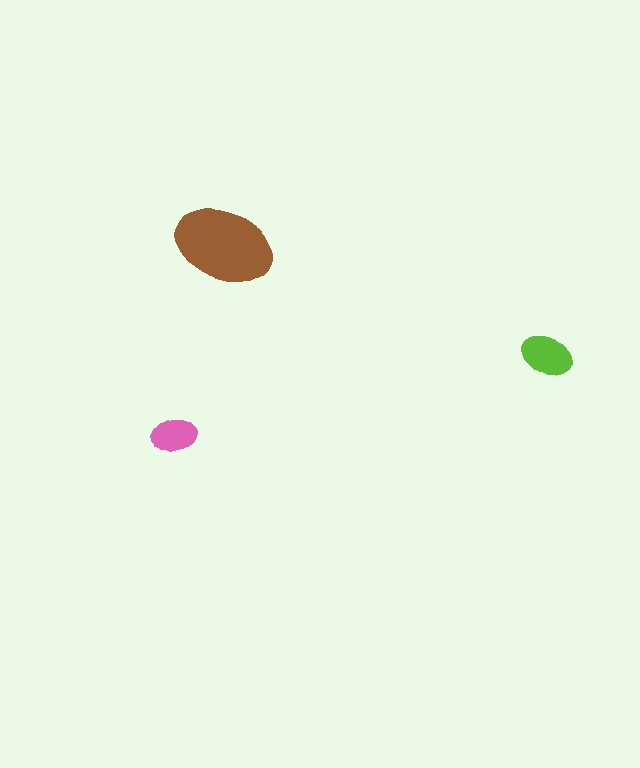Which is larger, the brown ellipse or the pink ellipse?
The brown one.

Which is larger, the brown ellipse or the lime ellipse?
The brown one.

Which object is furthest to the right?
The lime ellipse is rightmost.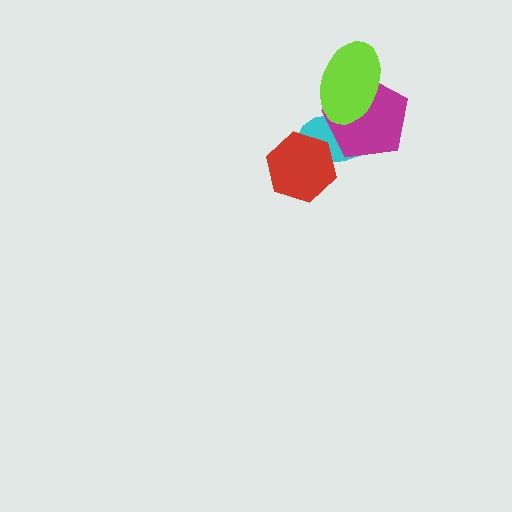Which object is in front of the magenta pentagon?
The lime ellipse is in front of the magenta pentagon.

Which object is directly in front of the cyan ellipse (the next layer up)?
The magenta pentagon is directly in front of the cyan ellipse.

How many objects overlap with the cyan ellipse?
3 objects overlap with the cyan ellipse.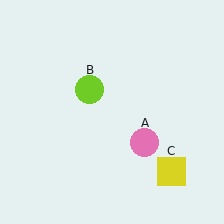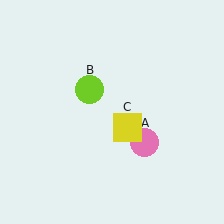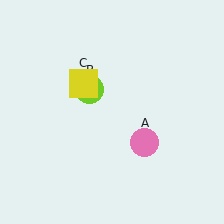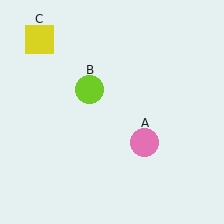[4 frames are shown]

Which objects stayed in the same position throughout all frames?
Pink circle (object A) and lime circle (object B) remained stationary.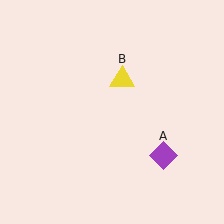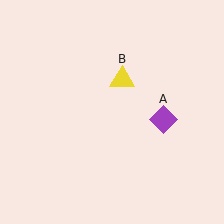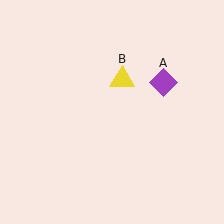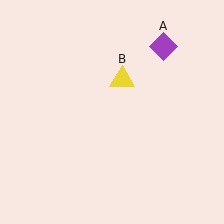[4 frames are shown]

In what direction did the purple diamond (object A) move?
The purple diamond (object A) moved up.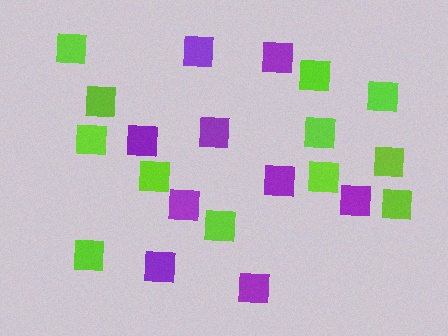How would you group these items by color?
There are 2 groups: one group of purple squares (9) and one group of lime squares (12).